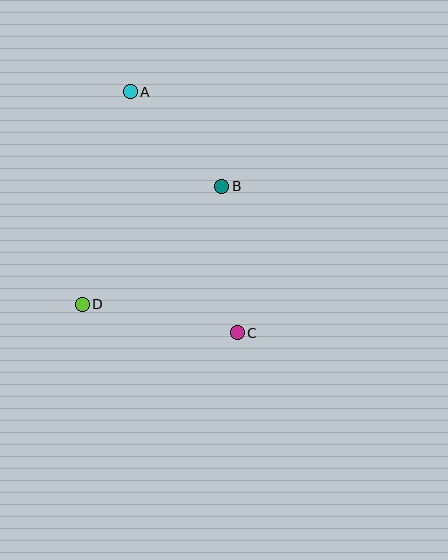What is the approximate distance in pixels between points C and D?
The distance between C and D is approximately 158 pixels.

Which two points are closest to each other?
Points A and B are closest to each other.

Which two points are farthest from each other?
Points A and C are farthest from each other.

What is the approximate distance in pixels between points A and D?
The distance between A and D is approximately 218 pixels.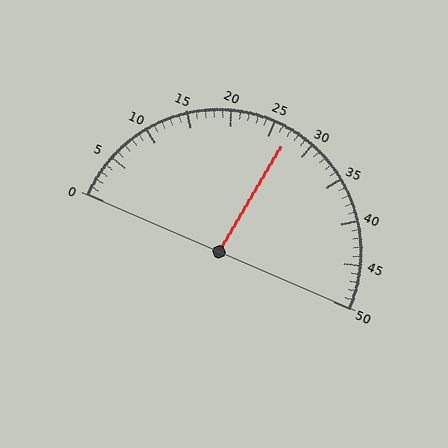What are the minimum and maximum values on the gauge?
The gauge ranges from 0 to 50.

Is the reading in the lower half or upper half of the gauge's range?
The reading is in the upper half of the range (0 to 50).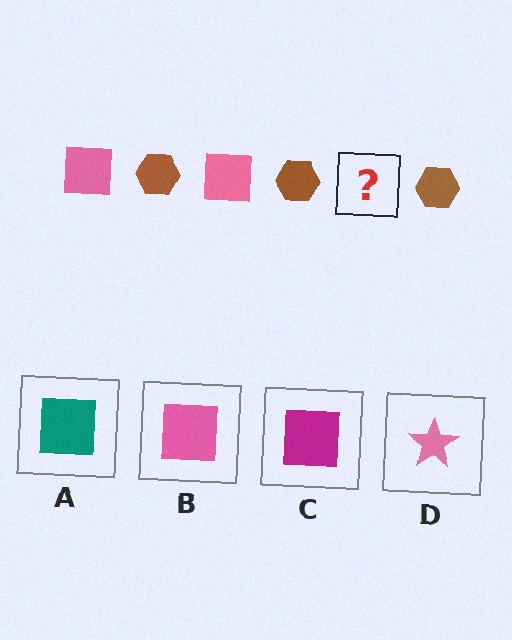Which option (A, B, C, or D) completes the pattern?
B.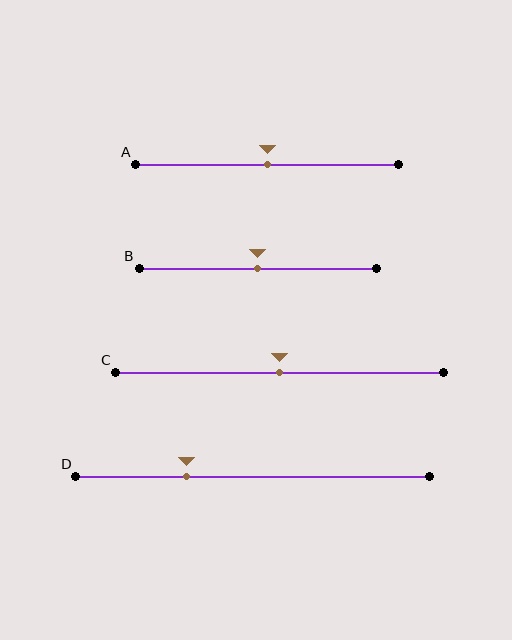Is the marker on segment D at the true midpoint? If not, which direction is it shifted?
No, the marker on segment D is shifted to the left by about 19% of the segment length.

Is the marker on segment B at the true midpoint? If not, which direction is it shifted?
Yes, the marker on segment B is at the true midpoint.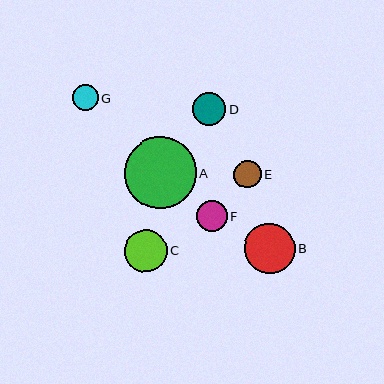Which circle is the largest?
Circle A is the largest with a size of approximately 72 pixels.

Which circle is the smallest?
Circle G is the smallest with a size of approximately 26 pixels.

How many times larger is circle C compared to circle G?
Circle C is approximately 1.6 times the size of circle G.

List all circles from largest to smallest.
From largest to smallest: A, B, C, D, F, E, G.